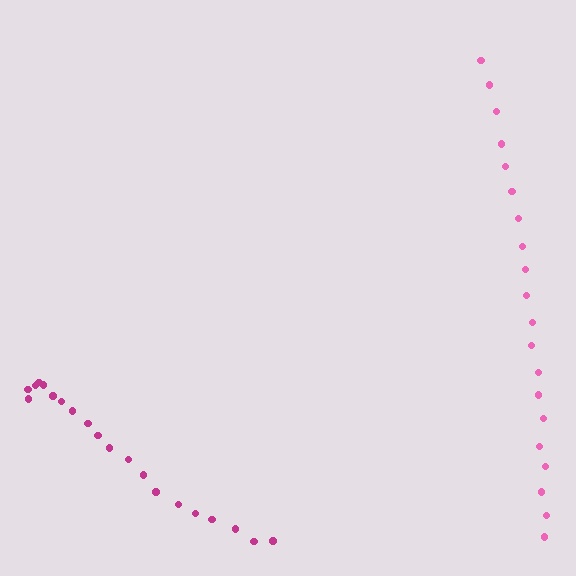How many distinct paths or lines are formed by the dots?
There are 2 distinct paths.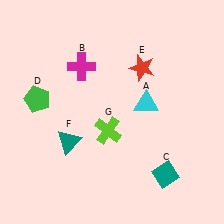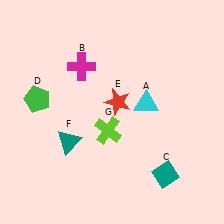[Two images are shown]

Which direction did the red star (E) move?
The red star (E) moved down.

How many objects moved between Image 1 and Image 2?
1 object moved between the two images.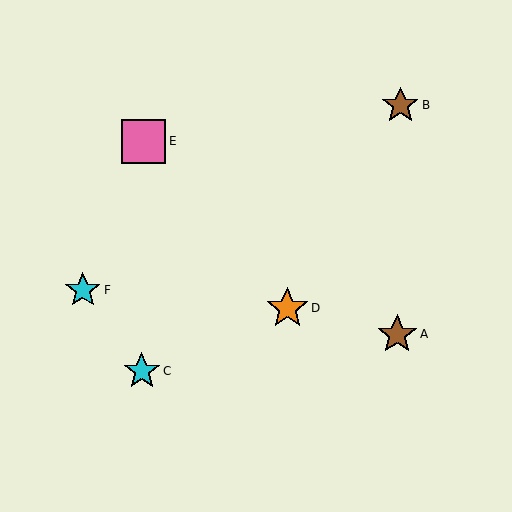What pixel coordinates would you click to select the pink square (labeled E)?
Click at (144, 142) to select the pink square E.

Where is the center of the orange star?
The center of the orange star is at (287, 308).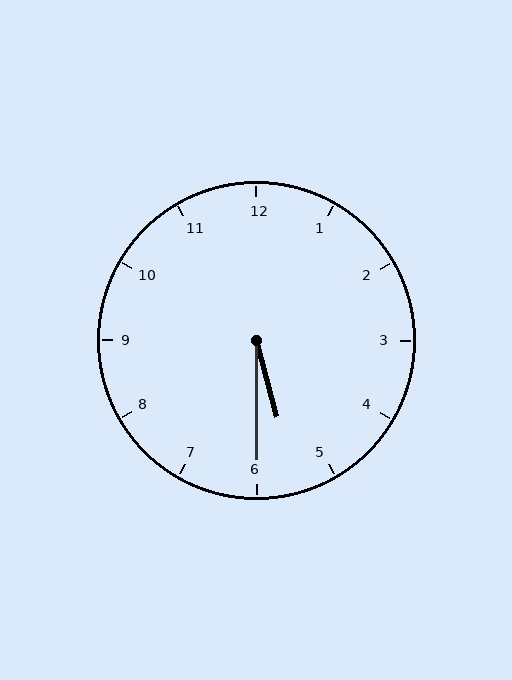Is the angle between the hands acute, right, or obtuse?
It is acute.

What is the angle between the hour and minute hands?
Approximately 15 degrees.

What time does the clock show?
5:30.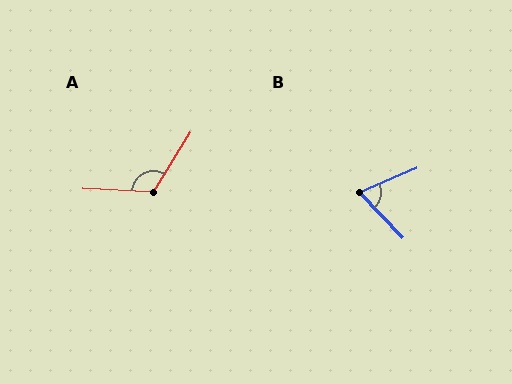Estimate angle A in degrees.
Approximately 119 degrees.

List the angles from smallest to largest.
B (70°), A (119°).